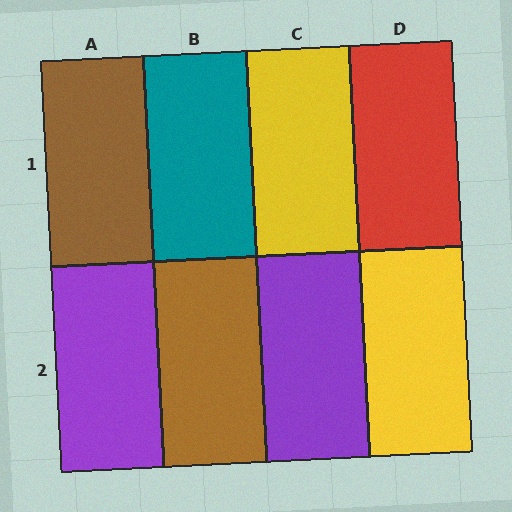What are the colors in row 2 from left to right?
Purple, brown, purple, yellow.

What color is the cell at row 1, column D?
Red.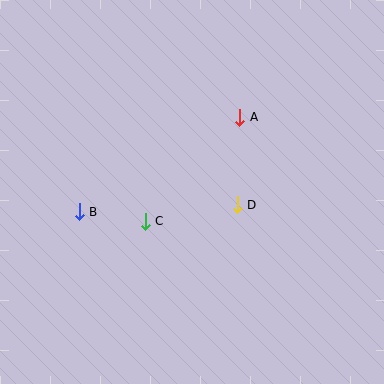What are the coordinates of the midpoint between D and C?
The midpoint between D and C is at (191, 213).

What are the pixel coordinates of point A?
Point A is at (240, 117).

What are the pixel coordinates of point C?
Point C is at (145, 221).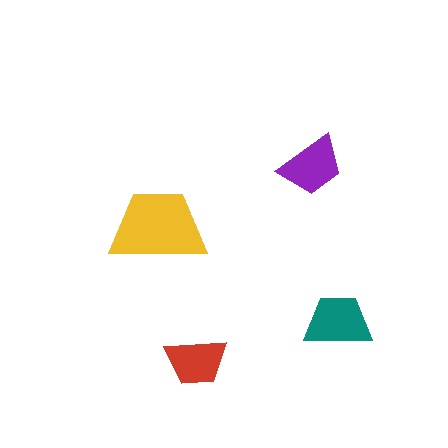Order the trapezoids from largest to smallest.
the yellow one, the teal one, the purple one, the red one.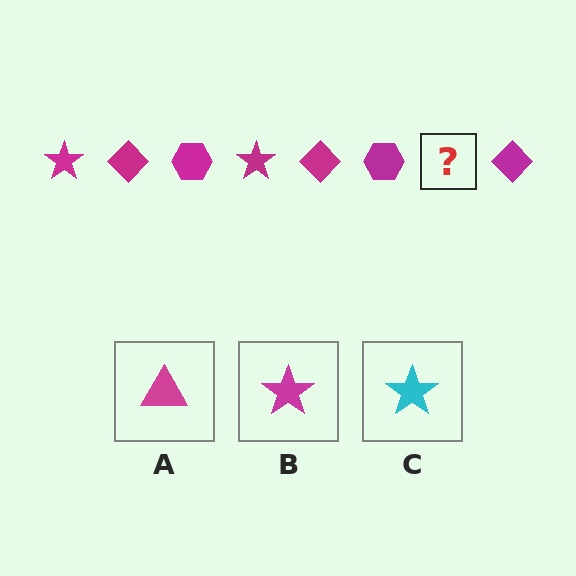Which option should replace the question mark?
Option B.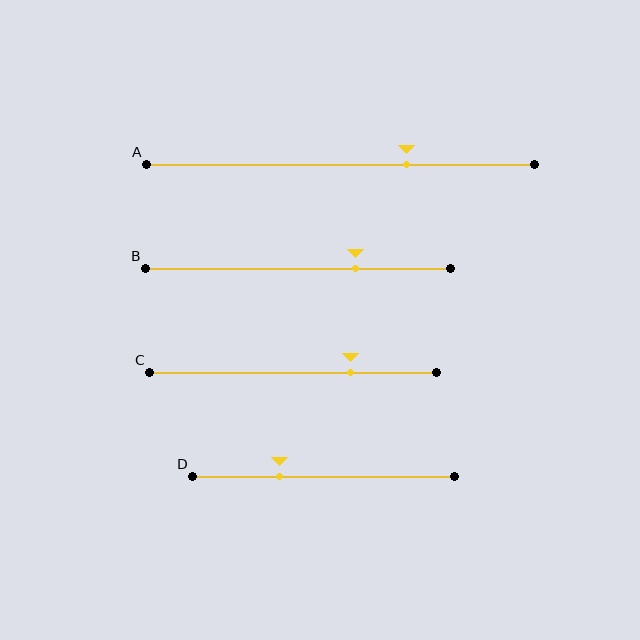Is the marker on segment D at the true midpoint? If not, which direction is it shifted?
No, the marker on segment D is shifted to the left by about 17% of the segment length.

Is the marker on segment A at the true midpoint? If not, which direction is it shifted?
No, the marker on segment A is shifted to the right by about 17% of the segment length.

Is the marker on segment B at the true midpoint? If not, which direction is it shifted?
No, the marker on segment B is shifted to the right by about 19% of the segment length.